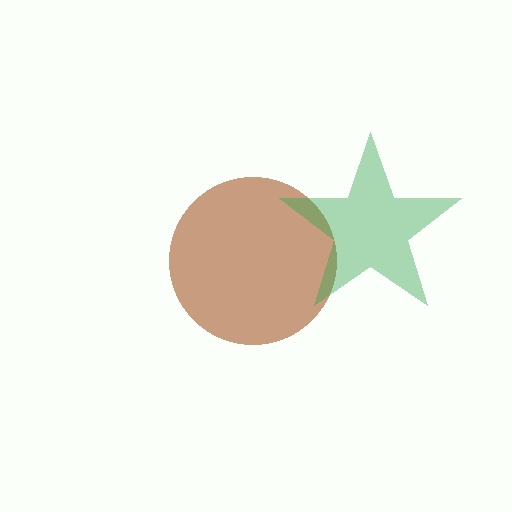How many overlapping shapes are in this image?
There are 2 overlapping shapes in the image.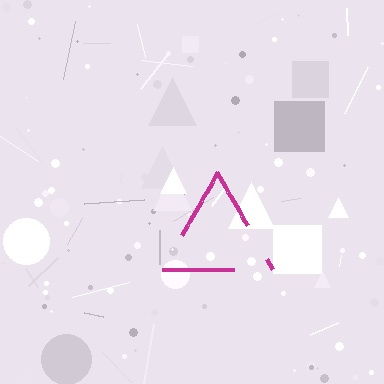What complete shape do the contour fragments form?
The contour fragments form a triangle.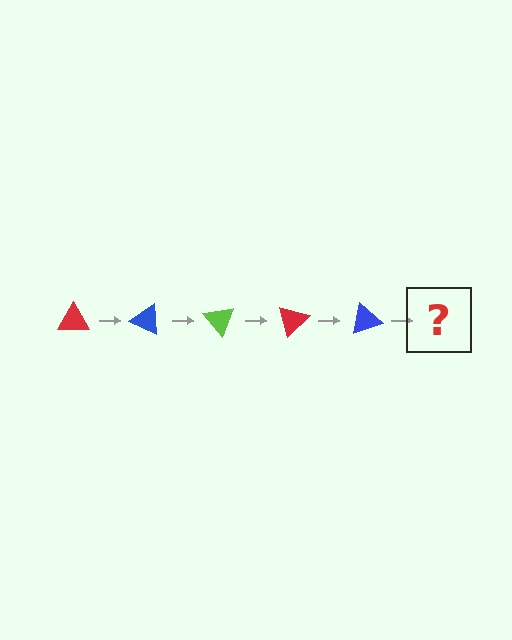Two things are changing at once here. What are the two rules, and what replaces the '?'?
The two rules are that it rotates 25 degrees each step and the color cycles through red, blue, and lime. The '?' should be a lime triangle, rotated 125 degrees from the start.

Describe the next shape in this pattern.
It should be a lime triangle, rotated 125 degrees from the start.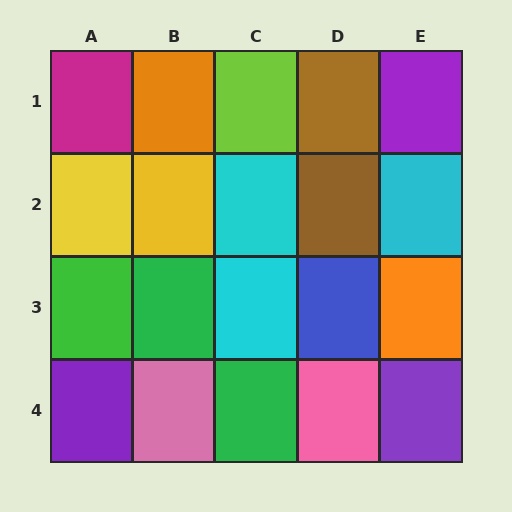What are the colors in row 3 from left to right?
Green, green, cyan, blue, orange.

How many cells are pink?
2 cells are pink.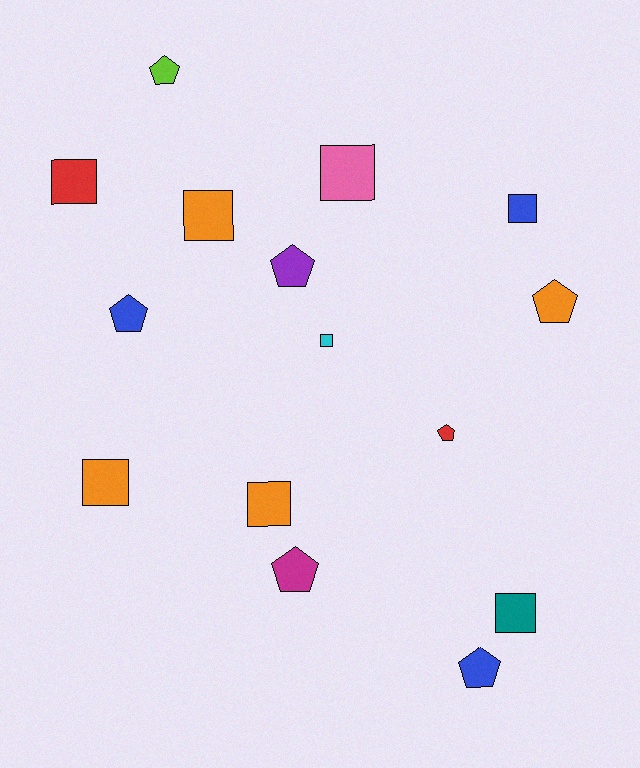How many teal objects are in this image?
There is 1 teal object.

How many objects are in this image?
There are 15 objects.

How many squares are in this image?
There are 8 squares.